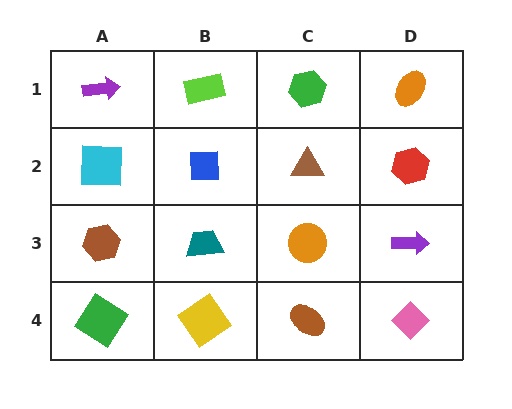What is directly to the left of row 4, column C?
A yellow diamond.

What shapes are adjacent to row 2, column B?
A lime rectangle (row 1, column B), a teal trapezoid (row 3, column B), a cyan square (row 2, column A), a brown triangle (row 2, column C).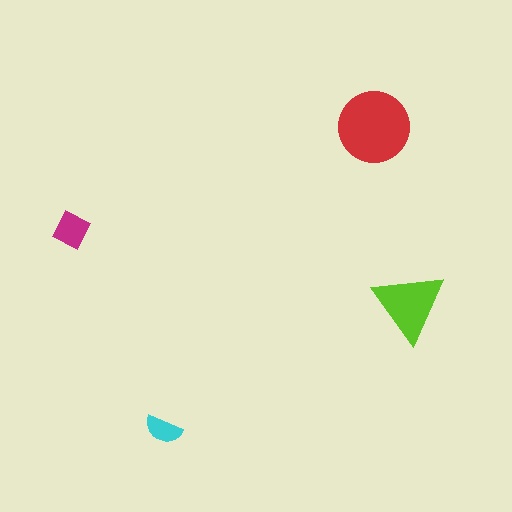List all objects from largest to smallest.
The red circle, the lime triangle, the magenta square, the cyan semicircle.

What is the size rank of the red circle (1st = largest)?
1st.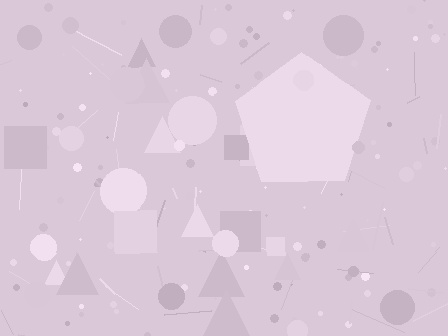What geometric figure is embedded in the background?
A pentagon is embedded in the background.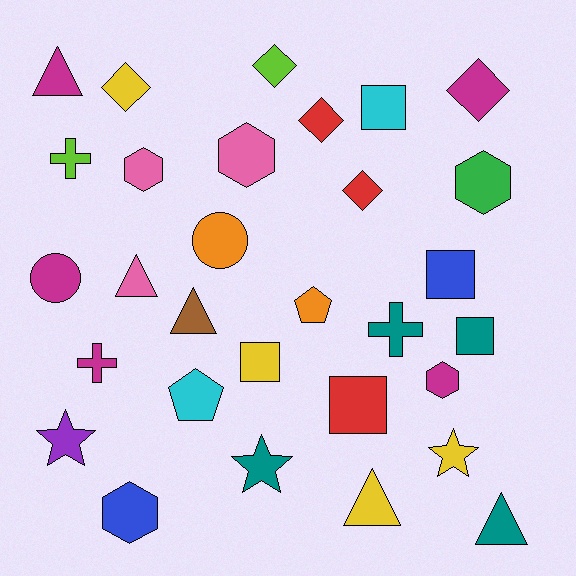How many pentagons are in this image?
There are 2 pentagons.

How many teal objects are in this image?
There are 4 teal objects.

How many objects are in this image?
There are 30 objects.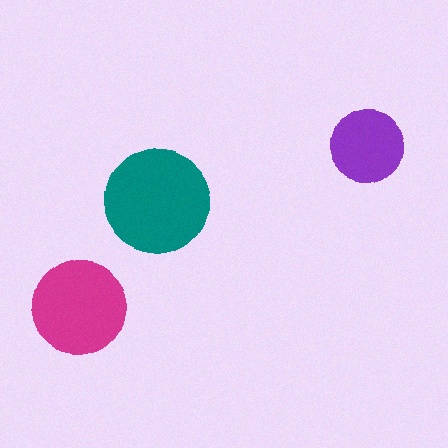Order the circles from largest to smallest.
the teal one, the magenta one, the purple one.